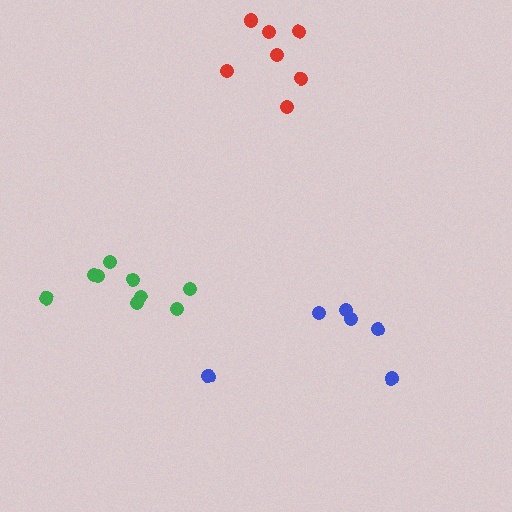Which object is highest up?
The red cluster is topmost.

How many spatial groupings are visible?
There are 3 spatial groupings.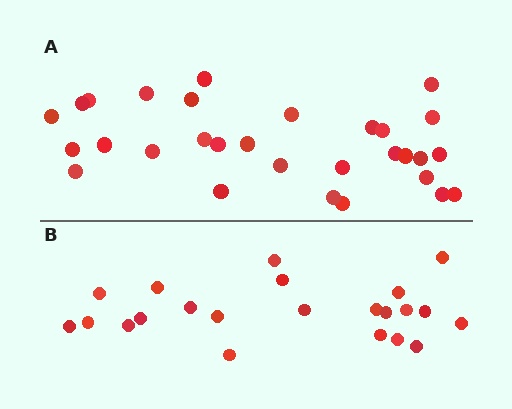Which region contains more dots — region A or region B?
Region A (the top region) has more dots.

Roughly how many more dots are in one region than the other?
Region A has roughly 8 or so more dots than region B.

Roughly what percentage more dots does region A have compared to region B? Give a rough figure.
About 35% more.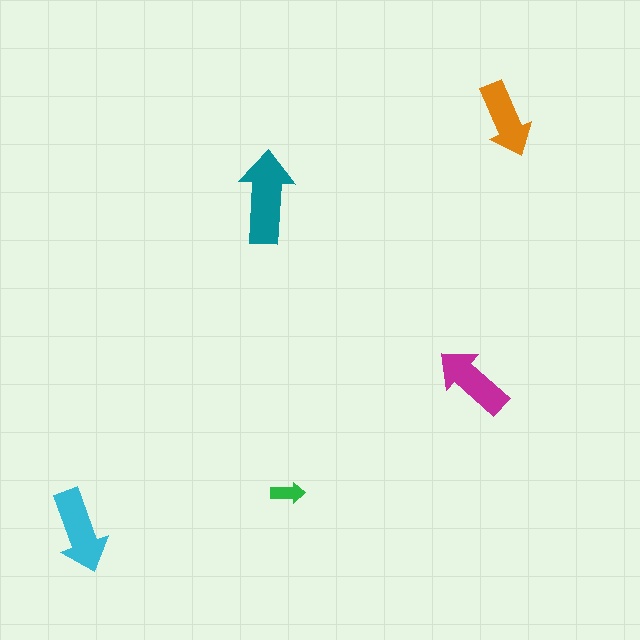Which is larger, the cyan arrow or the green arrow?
The cyan one.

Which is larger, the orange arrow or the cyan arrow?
The cyan one.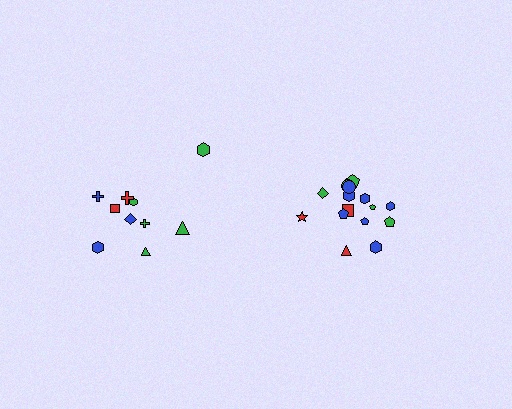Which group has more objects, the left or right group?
The right group.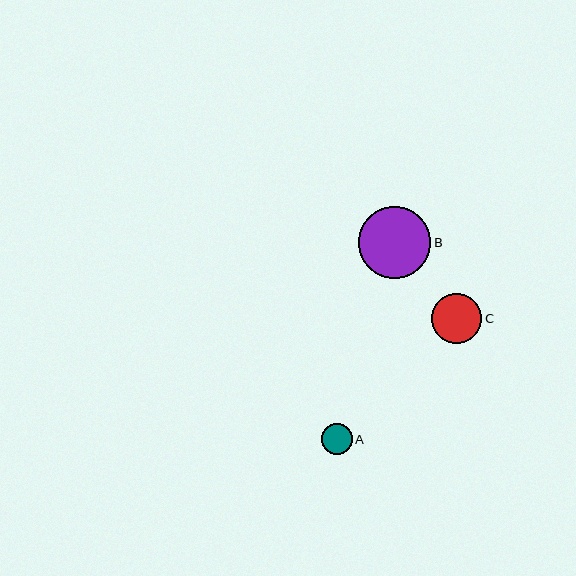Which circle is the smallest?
Circle A is the smallest with a size of approximately 31 pixels.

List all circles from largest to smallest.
From largest to smallest: B, C, A.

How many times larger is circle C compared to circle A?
Circle C is approximately 1.6 times the size of circle A.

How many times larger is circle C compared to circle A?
Circle C is approximately 1.6 times the size of circle A.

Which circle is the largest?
Circle B is the largest with a size of approximately 72 pixels.